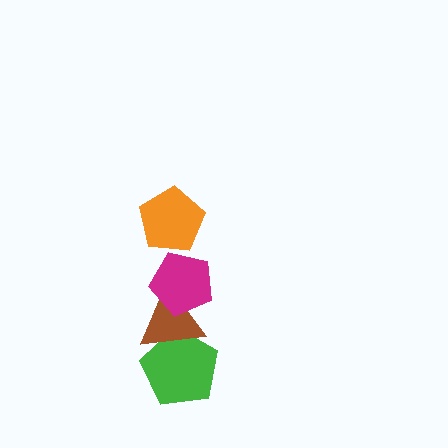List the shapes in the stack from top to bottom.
From top to bottom: the orange pentagon, the magenta pentagon, the brown triangle, the green pentagon.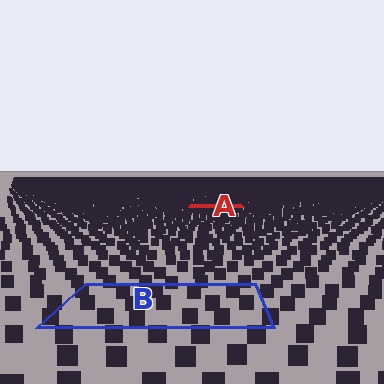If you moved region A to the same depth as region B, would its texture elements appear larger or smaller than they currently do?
They would appear larger. At a closer depth, the same texture elements are projected at a bigger on-screen size.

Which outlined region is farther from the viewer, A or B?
Region A is farther from the viewer — the texture elements inside it appear smaller and more densely packed.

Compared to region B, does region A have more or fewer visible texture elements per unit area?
Region A has more texture elements per unit area — they are packed more densely because it is farther away.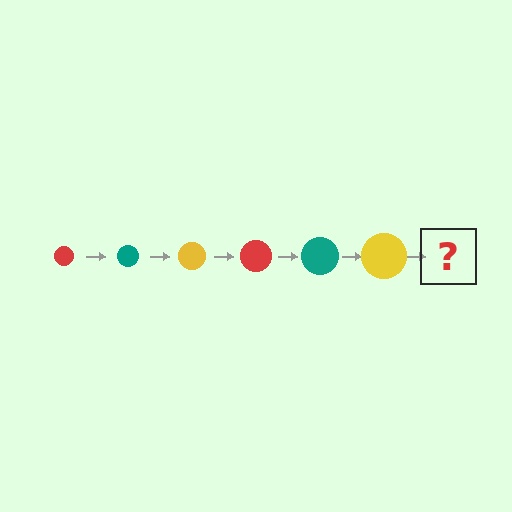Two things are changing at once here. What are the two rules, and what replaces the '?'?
The two rules are that the circle grows larger each step and the color cycles through red, teal, and yellow. The '?' should be a red circle, larger than the previous one.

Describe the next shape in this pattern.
It should be a red circle, larger than the previous one.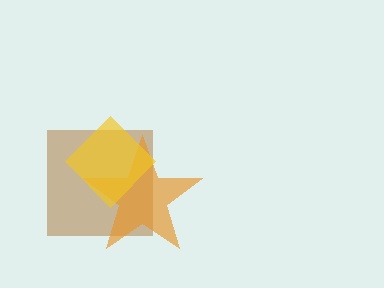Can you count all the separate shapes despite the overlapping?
Yes, there are 3 separate shapes.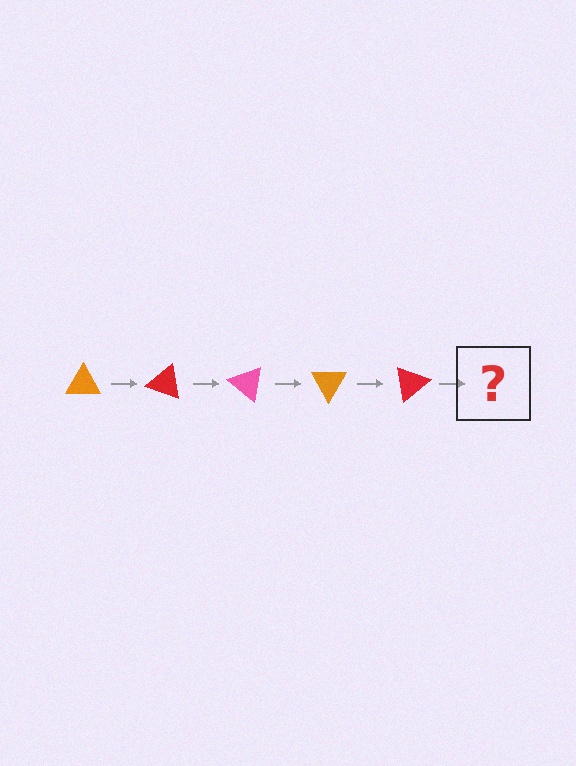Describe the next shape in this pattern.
It should be a pink triangle, rotated 100 degrees from the start.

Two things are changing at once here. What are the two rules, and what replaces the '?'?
The two rules are that it rotates 20 degrees each step and the color cycles through orange, red, and pink. The '?' should be a pink triangle, rotated 100 degrees from the start.